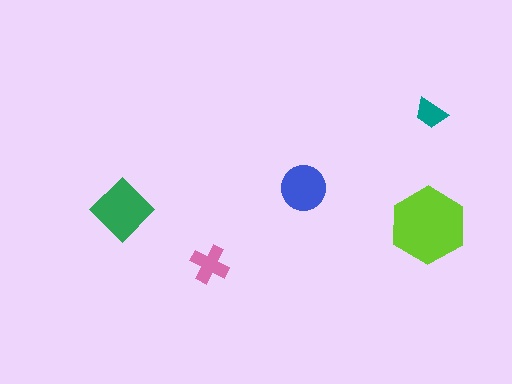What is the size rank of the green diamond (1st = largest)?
2nd.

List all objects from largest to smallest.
The lime hexagon, the green diamond, the blue circle, the pink cross, the teal trapezoid.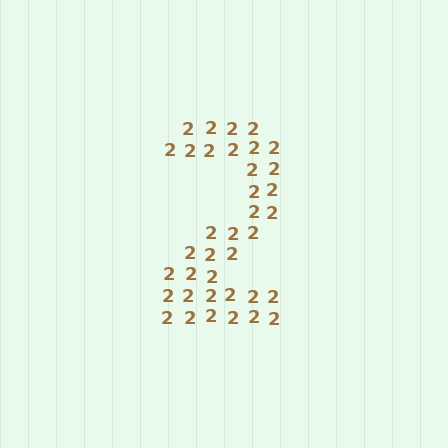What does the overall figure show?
The overall figure shows the digit 2.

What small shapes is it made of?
It is made of small digit 2's.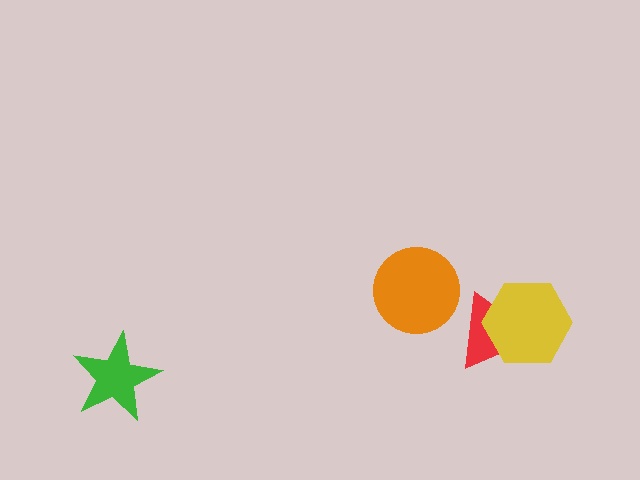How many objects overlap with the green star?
0 objects overlap with the green star.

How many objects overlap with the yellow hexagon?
1 object overlaps with the yellow hexagon.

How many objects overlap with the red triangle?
1 object overlaps with the red triangle.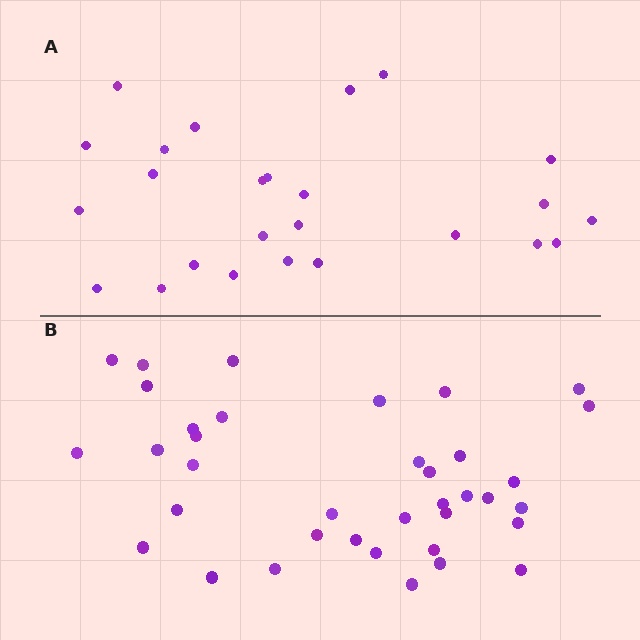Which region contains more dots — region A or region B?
Region B (the bottom region) has more dots.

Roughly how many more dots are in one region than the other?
Region B has roughly 12 or so more dots than region A.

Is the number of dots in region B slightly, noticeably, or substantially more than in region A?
Region B has substantially more. The ratio is roughly 1.5 to 1.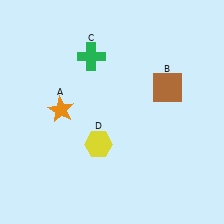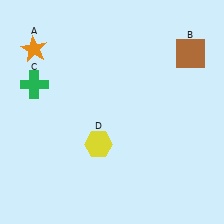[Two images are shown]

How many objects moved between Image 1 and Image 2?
3 objects moved between the two images.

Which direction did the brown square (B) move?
The brown square (B) moved up.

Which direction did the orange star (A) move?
The orange star (A) moved up.